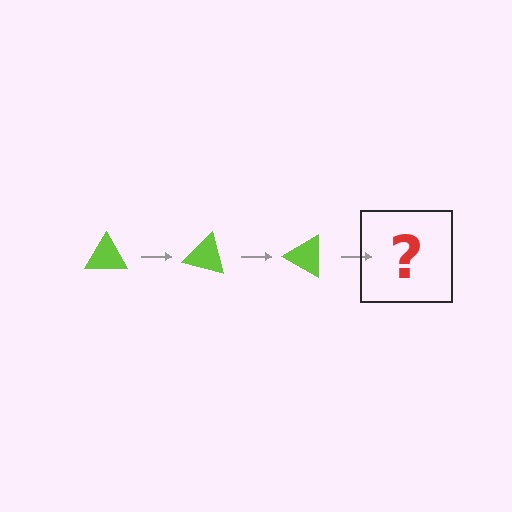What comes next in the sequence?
The next element should be a lime triangle rotated 45 degrees.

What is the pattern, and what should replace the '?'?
The pattern is that the triangle rotates 15 degrees each step. The '?' should be a lime triangle rotated 45 degrees.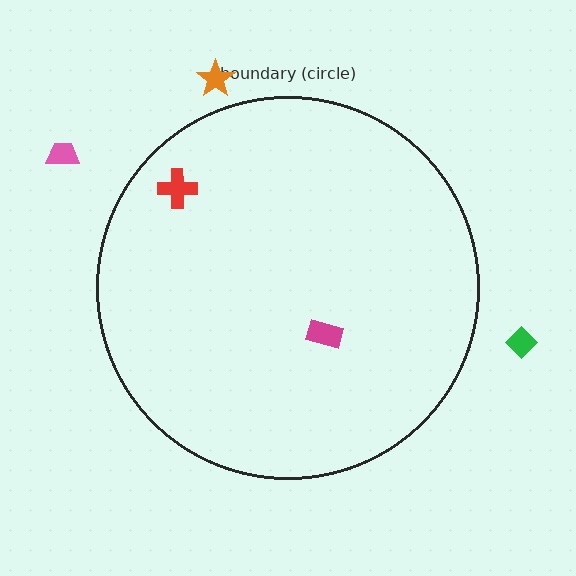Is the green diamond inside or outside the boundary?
Outside.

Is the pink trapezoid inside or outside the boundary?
Outside.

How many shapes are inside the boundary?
2 inside, 3 outside.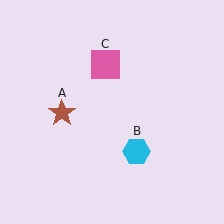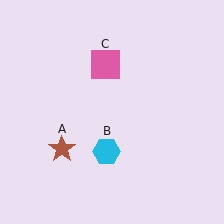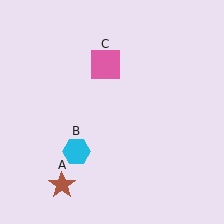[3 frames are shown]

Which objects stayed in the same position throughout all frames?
Pink square (object C) remained stationary.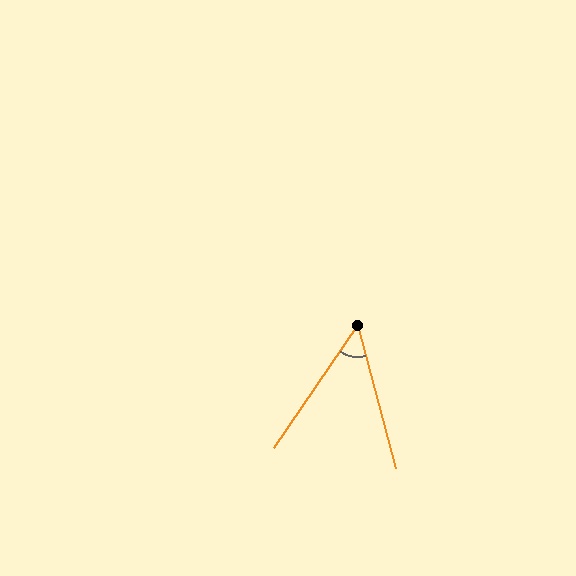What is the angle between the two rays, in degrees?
Approximately 49 degrees.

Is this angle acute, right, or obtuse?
It is acute.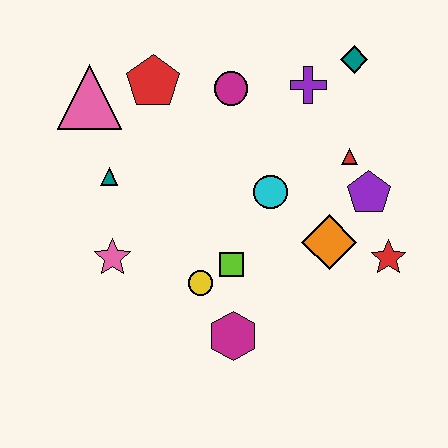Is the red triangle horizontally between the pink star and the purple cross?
No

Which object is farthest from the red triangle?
The pink triangle is farthest from the red triangle.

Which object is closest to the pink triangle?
The red pentagon is closest to the pink triangle.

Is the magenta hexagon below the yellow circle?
Yes